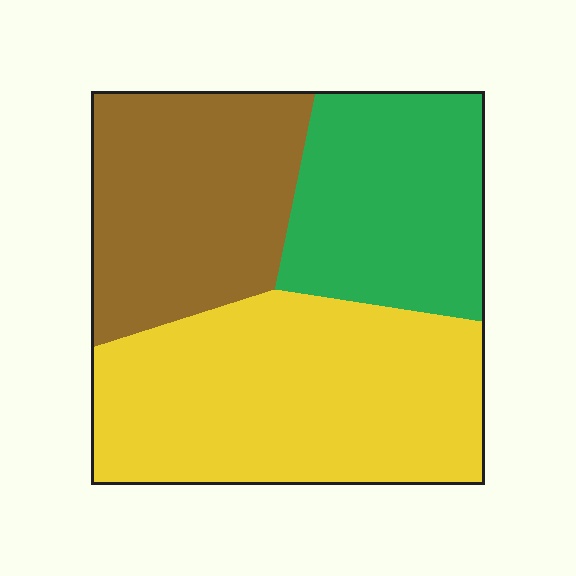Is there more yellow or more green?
Yellow.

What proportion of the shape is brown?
Brown takes up about one third (1/3) of the shape.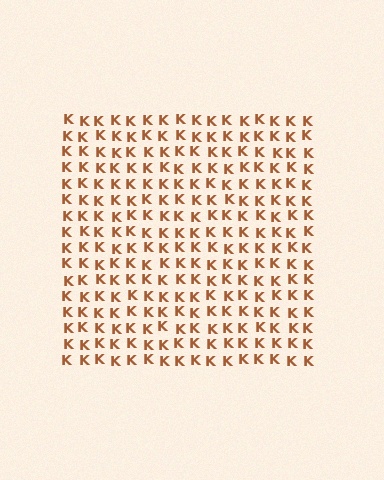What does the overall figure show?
The overall figure shows a square.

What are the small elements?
The small elements are letter K's.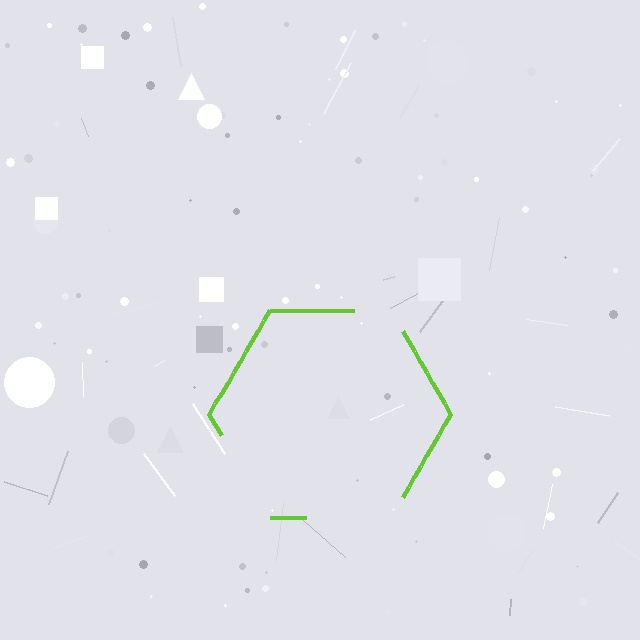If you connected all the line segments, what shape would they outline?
They would outline a hexagon.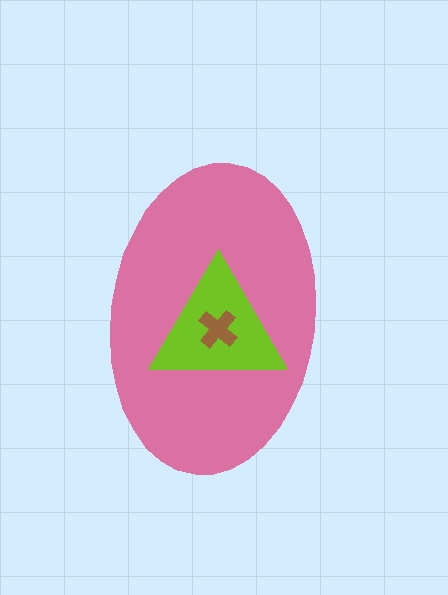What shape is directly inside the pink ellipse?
The lime triangle.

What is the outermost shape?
The pink ellipse.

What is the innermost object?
The brown cross.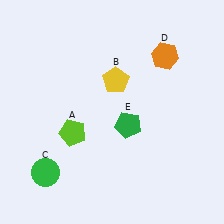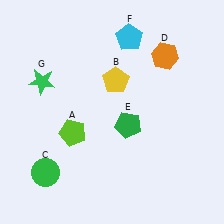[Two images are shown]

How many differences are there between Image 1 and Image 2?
There are 2 differences between the two images.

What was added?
A cyan pentagon (F), a green star (G) were added in Image 2.